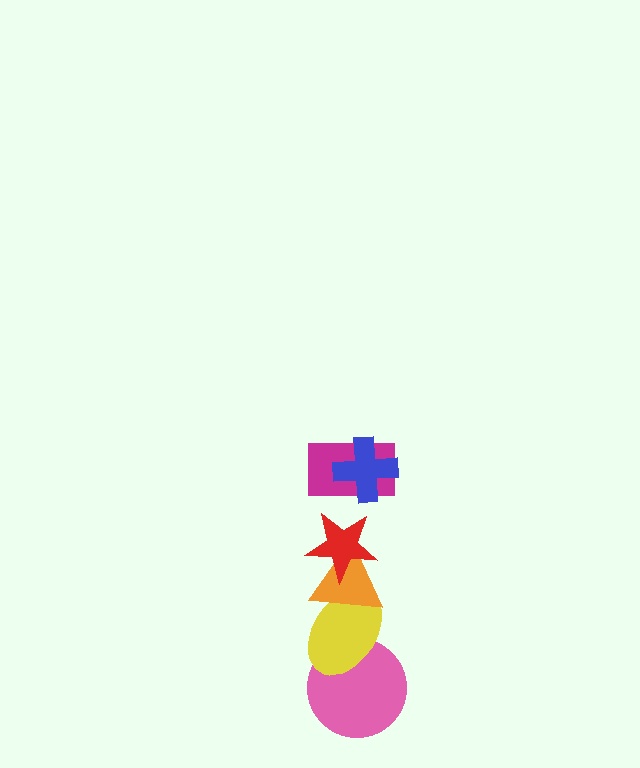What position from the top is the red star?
The red star is 3rd from the top.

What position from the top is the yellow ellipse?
The yellow ellipse is 5th from the top.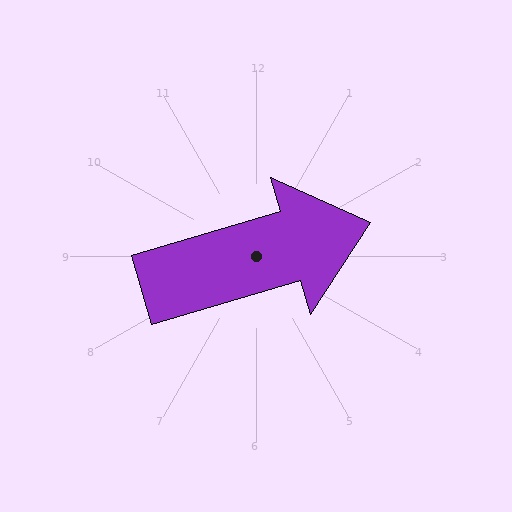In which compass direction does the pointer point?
East.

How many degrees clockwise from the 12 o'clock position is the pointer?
Approximately 74 degrees.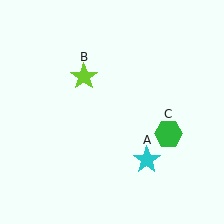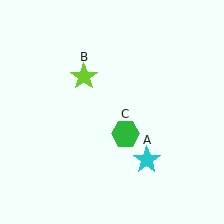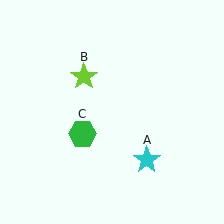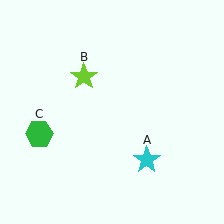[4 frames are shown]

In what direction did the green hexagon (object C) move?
The green hexagon (object C) moved left.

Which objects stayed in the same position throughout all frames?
Cyan star (object A) and lime star (object B) remained stationary.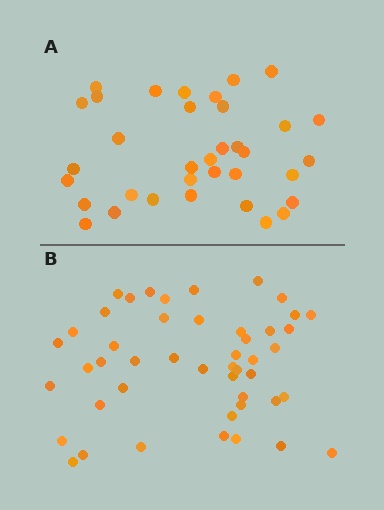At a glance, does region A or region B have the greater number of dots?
Region B (the bottom region) has more dots.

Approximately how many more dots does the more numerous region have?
Region B has roughly 12 or so more dots than region A.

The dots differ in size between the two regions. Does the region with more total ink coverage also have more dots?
No. Region A has more total ink coverage because its dots are larger, but region B actually contains more individual dots. Total area can be misleading — the number of items is what matters here.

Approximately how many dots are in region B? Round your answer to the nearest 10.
About 50 dots. (The exact count is 47, which rounds to 50.)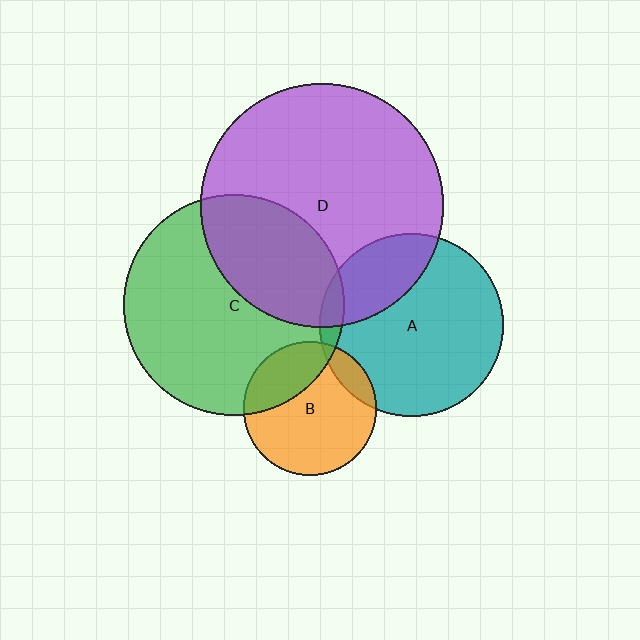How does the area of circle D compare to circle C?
Approximately 1.2 times.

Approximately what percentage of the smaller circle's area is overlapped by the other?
Approximately 30%.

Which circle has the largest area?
Circle D (purple).